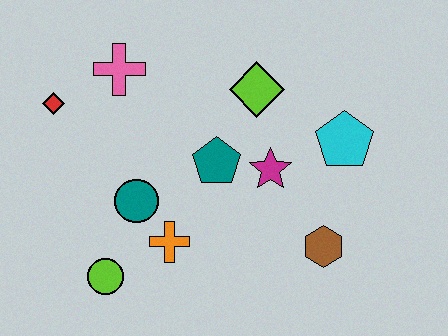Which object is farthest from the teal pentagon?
The red diamond is farthest from the teal pentagon.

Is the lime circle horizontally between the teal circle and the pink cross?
No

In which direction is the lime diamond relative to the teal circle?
The lime diamond is to the right of the teal circle.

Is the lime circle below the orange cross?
Yes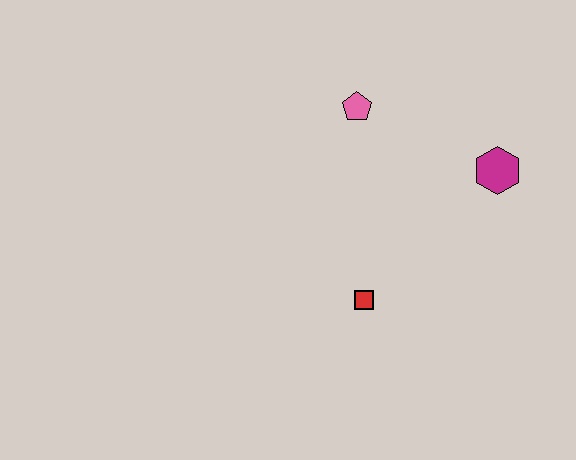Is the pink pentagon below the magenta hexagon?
No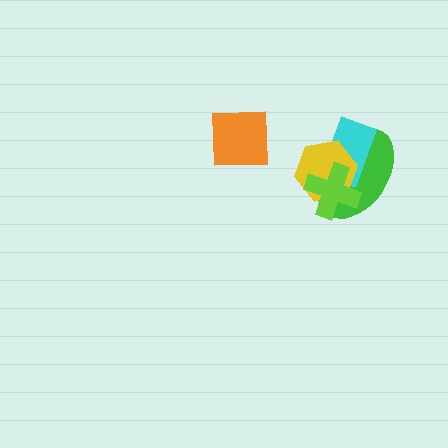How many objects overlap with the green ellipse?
3 objects overlap with the green ellipse.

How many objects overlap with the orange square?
0 objects overlap with the orange square.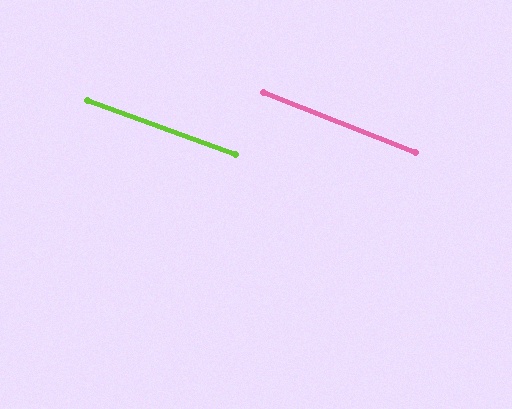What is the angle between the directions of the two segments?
Approximately 2 degrees.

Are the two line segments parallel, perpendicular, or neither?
Parallel — their directions differ by only 1.6°.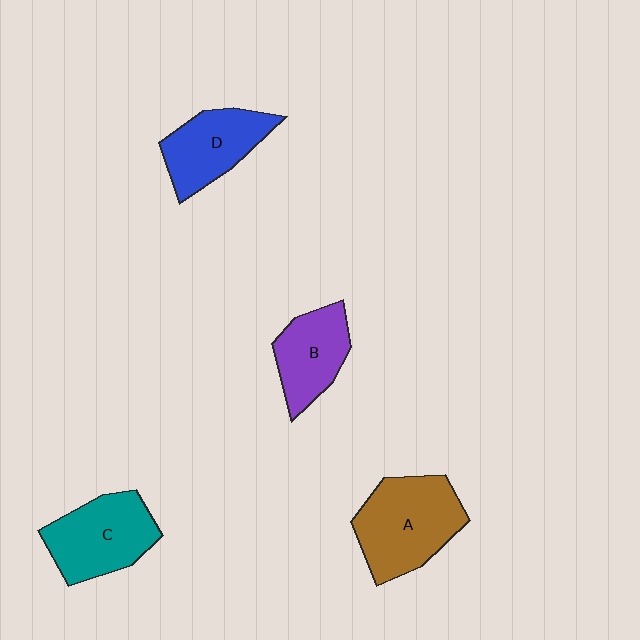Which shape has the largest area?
Shape A (brown).